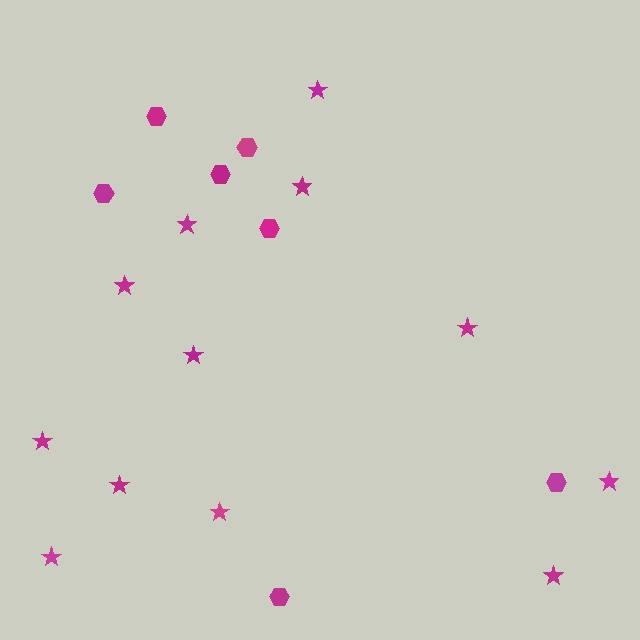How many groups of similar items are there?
There are 2 groups: one group of stars (12) and one group of hexagons (7).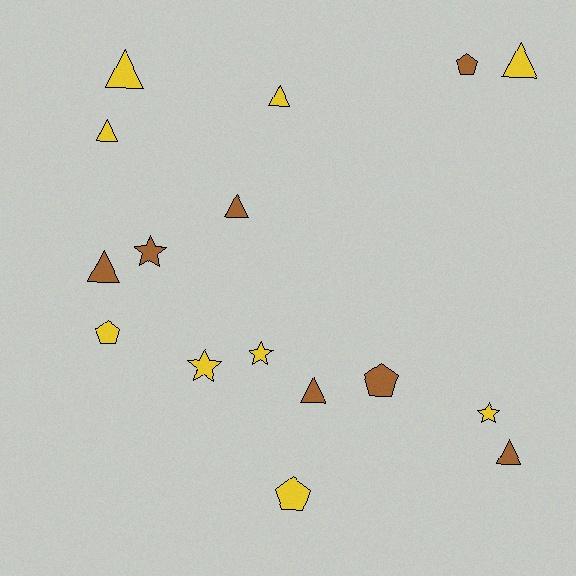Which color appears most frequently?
Yellow, with 9 objects.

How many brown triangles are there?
There are 4 brown triangles.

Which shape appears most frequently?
Triangle, with 8 objects.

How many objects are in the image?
There are 16 objects.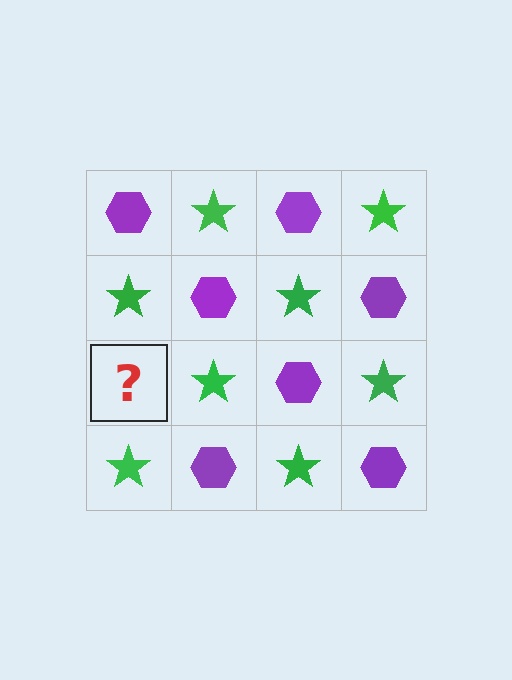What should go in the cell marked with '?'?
The missing cell should contain a purple hexagon.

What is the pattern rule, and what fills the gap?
The rule is that it alternates purple hexagon and green star in a checkerboard pattern. The gap should be filled with a purple hexagon.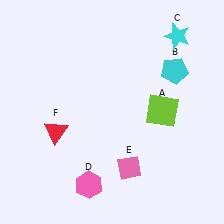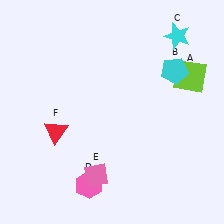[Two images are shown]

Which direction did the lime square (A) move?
The lime square (A) moved up.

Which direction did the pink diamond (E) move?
The pink diamond (E) moved left.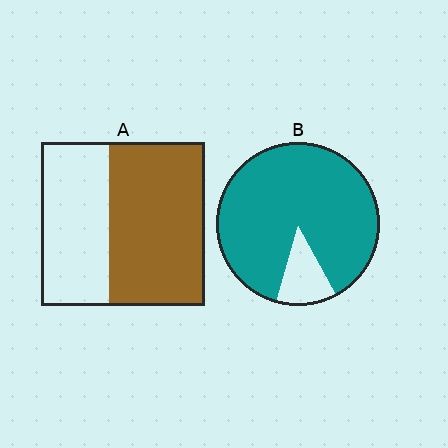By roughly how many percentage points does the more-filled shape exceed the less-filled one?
By roughly 30 percentage points (B over A).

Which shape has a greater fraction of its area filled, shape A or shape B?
Shape B.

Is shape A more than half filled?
Yes.